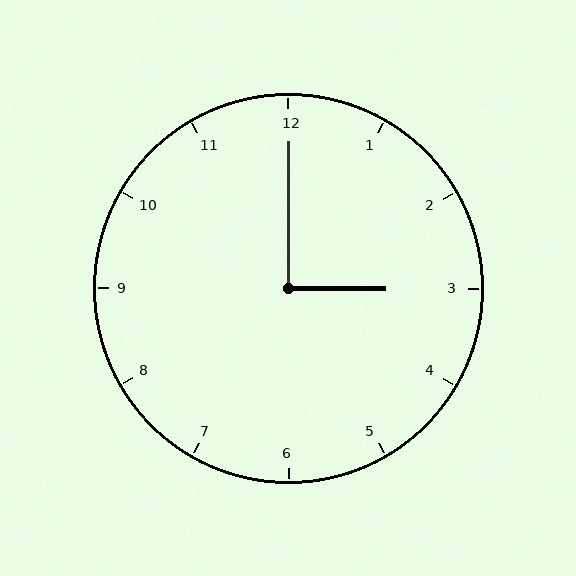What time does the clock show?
3:00.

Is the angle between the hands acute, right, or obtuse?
It is right.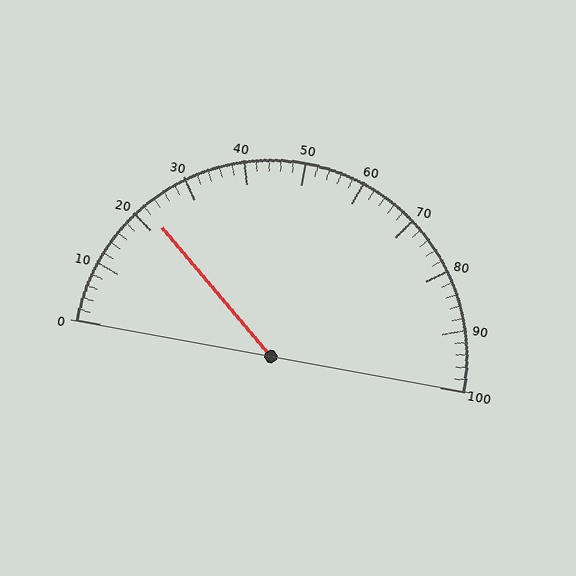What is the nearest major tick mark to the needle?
The nearest major tick mark is 20.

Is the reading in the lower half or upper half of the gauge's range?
The reading is in the lower half of the range (0 to 100).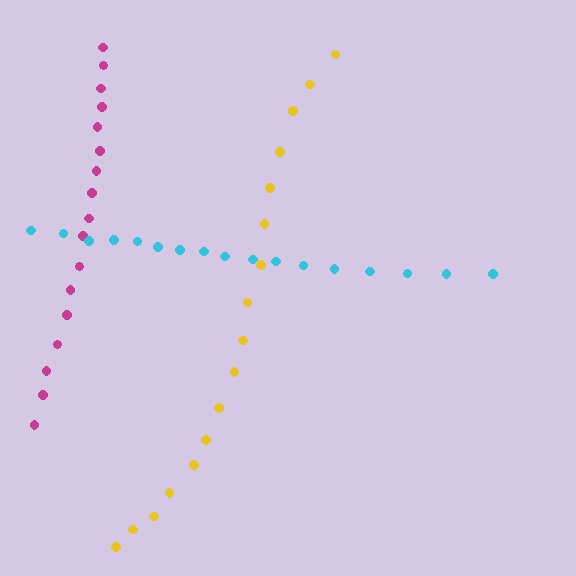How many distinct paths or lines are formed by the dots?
There are 3 distinct paths.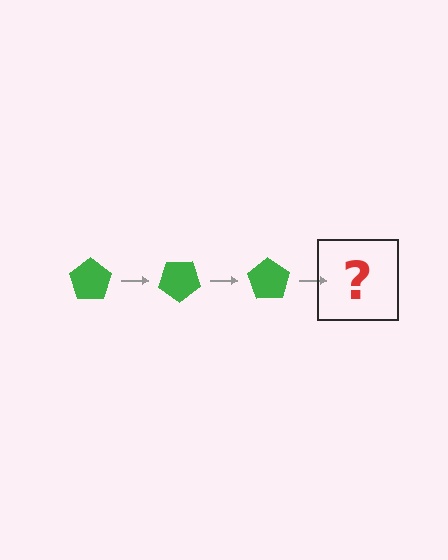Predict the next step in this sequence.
The next step is a green pentagon rotated 105 degrees.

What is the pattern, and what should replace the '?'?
The pattern is that the pentagon rotates 35 degrees each step. The '?' should be a green pentagon rotated 105 degrees.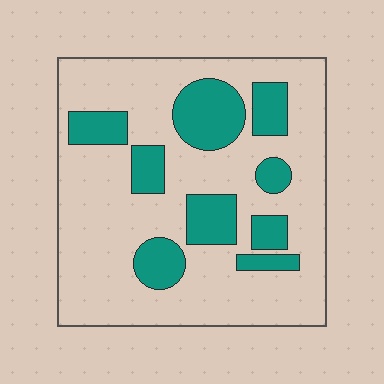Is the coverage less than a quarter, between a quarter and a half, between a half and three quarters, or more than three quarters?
Less than a quarter.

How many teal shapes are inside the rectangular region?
9.